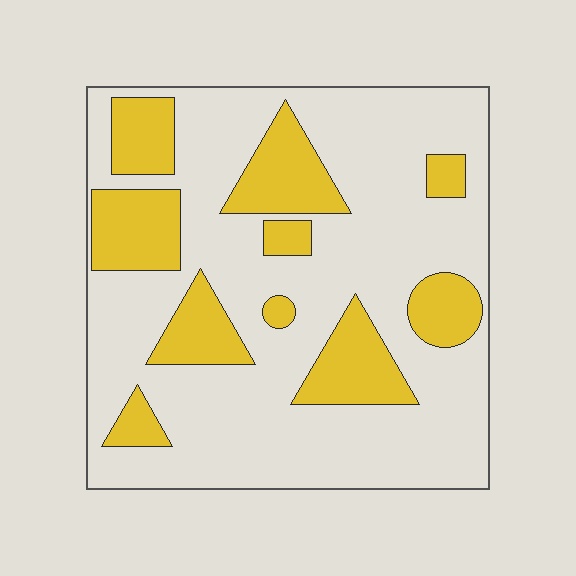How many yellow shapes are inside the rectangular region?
10.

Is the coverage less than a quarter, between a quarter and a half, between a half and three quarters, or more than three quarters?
Between a quarter and a half.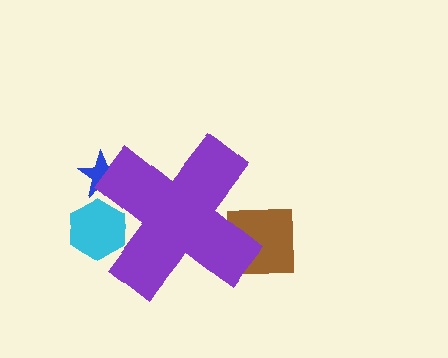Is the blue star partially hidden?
Yes, the blue star is partially hidden behind the purple cross.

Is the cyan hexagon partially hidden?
Yes, the cyan hexagon is partially hidden behind the purple cross.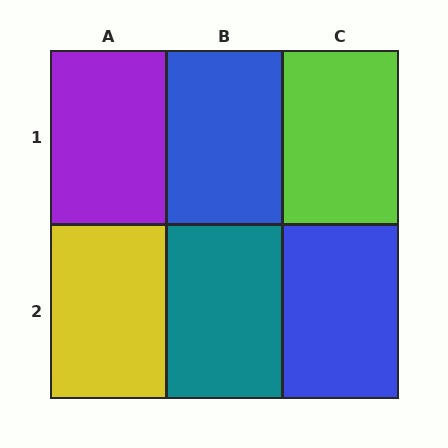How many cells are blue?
2 cells are blue.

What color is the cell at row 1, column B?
Blue.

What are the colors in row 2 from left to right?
Yellow, teal, blue.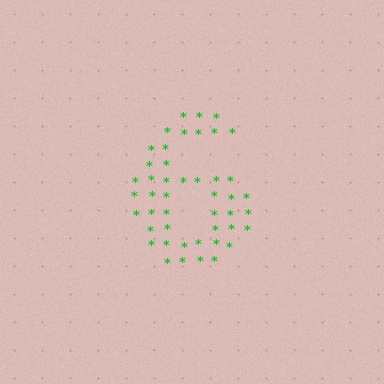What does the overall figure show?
The overall figure shows the digit 6.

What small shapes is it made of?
It is made of small asterisks.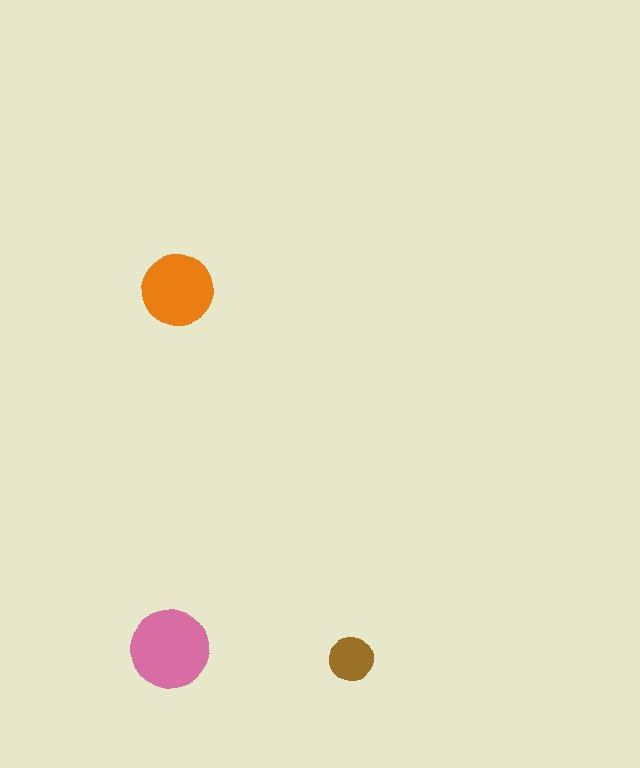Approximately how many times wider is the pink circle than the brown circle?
About 2 times wider.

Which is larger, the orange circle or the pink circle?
The pink one.